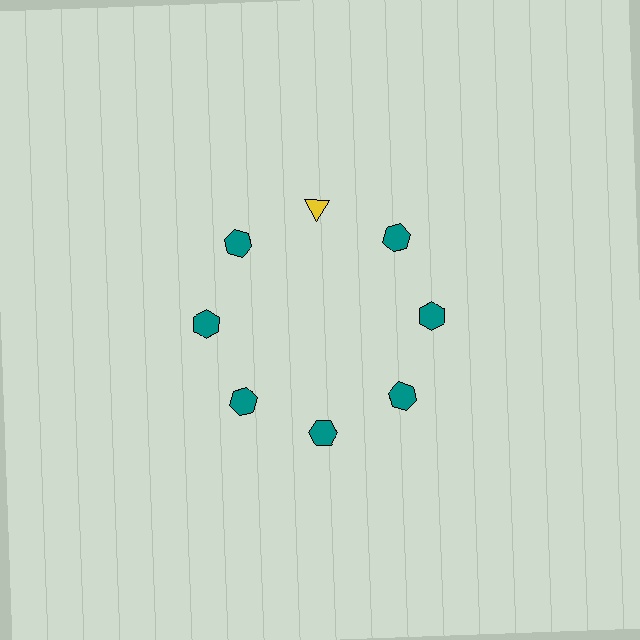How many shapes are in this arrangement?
There are 8 shapes arranged in a ring pattern.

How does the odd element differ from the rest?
It differs in both color (yellow instead of teal) and shape (triangle instead of hexagon).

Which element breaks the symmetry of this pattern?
The yellow triangle at roughly the 12 o'clock position breaks the symmetry. All other shapes are teal hexagons.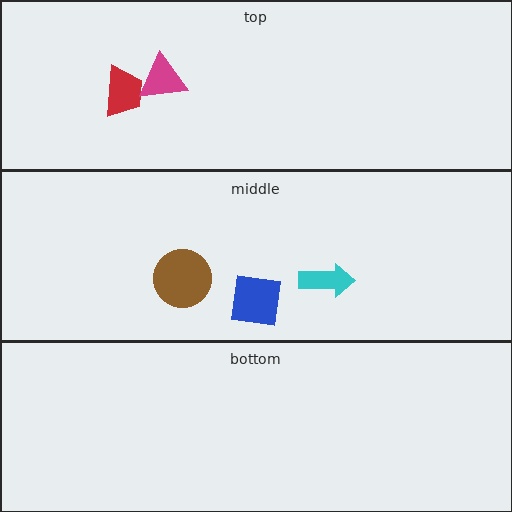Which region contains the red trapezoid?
The top region.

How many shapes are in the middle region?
3.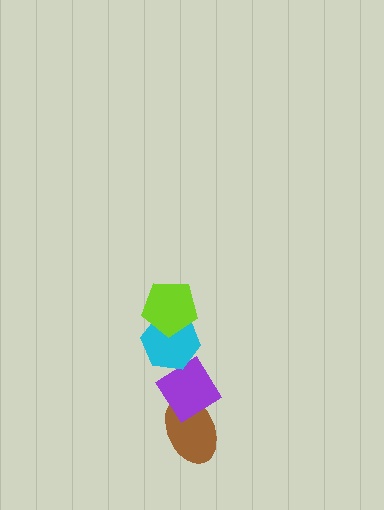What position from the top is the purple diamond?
The purple diamond is 3rd from the top.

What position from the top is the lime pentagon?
The lime pentagon is 1st from the top.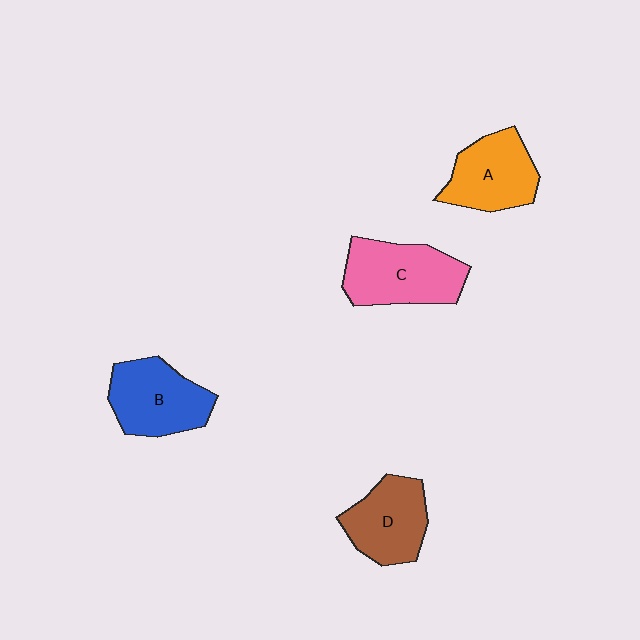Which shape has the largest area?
Shape C (pink).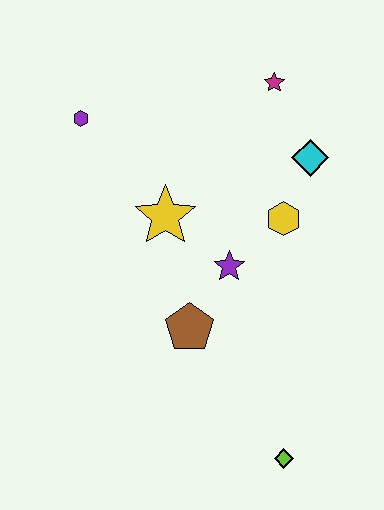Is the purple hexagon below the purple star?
No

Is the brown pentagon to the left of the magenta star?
Yes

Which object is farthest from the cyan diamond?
The lime diamond is farthest from the cyan diamond.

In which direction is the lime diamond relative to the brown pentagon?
The lime diamond is below the brown pentagon.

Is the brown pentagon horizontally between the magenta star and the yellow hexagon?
No